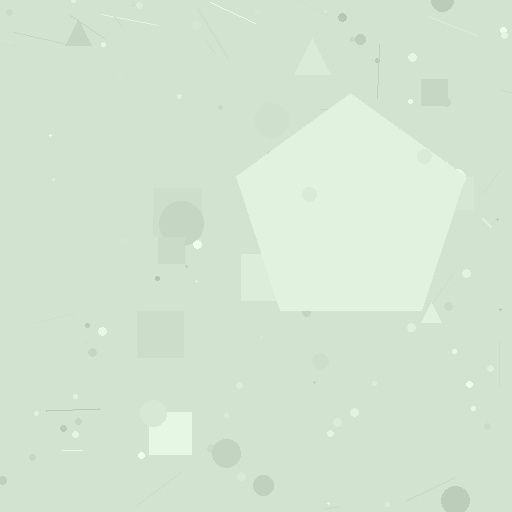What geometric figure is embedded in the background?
A pentagon is embedded in the background.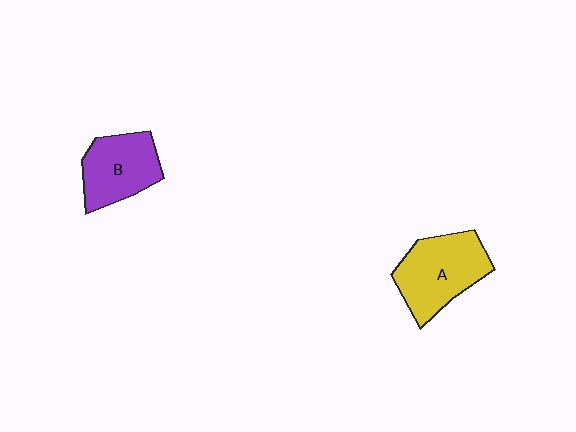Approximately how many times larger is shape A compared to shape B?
Approximately 1.2 times.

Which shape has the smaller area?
Shape B (purple).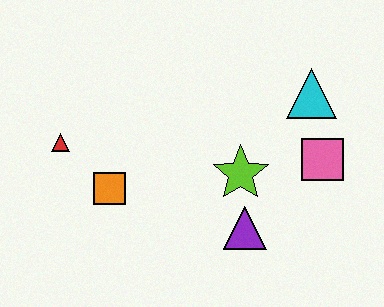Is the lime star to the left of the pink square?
Yes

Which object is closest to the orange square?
The red triangle is closest to the orange square.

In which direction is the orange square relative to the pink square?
The orange square is to the left of the pink square.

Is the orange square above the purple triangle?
Yes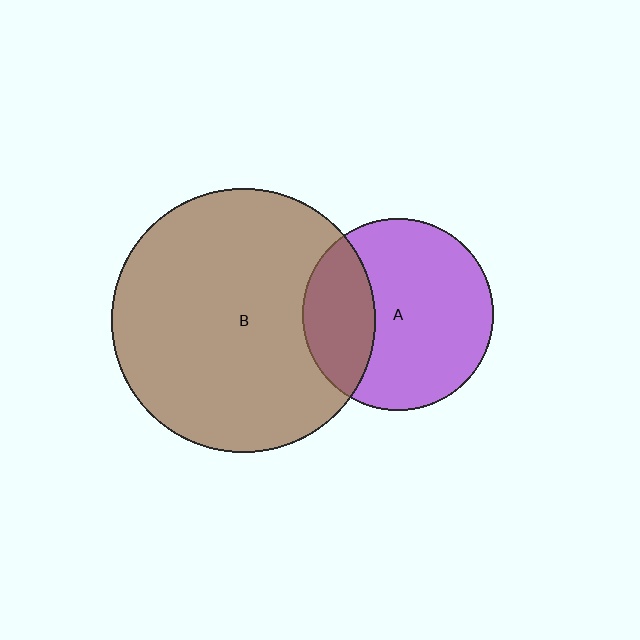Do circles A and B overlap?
Yes.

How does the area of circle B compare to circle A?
Approximately 1.9 times.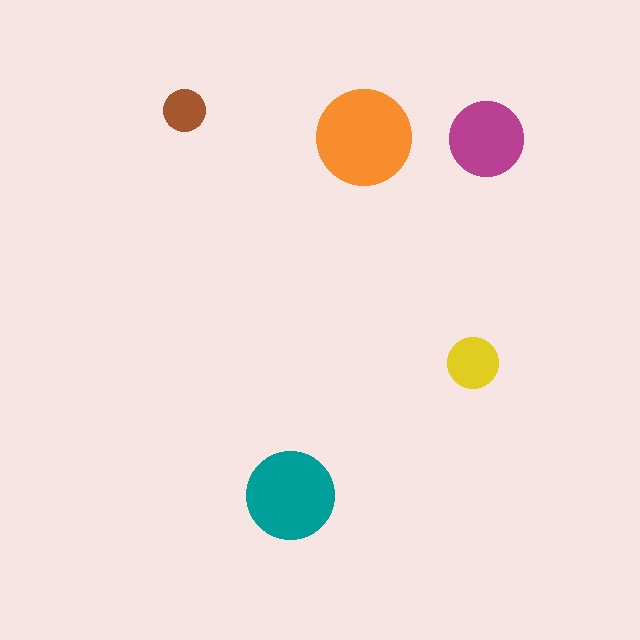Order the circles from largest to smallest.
the orange one, the teal one, the magenta one, the yellow one, the brown one.